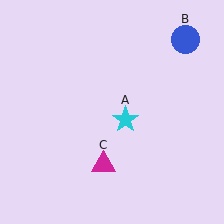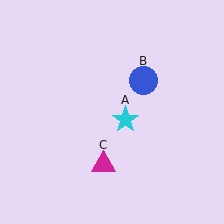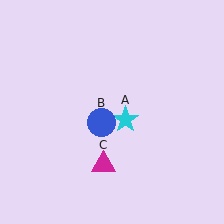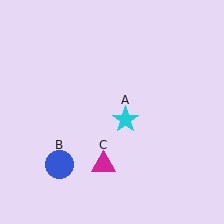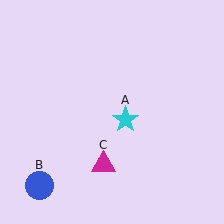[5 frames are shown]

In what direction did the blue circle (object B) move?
The blue circle (object B) moved down and to the left.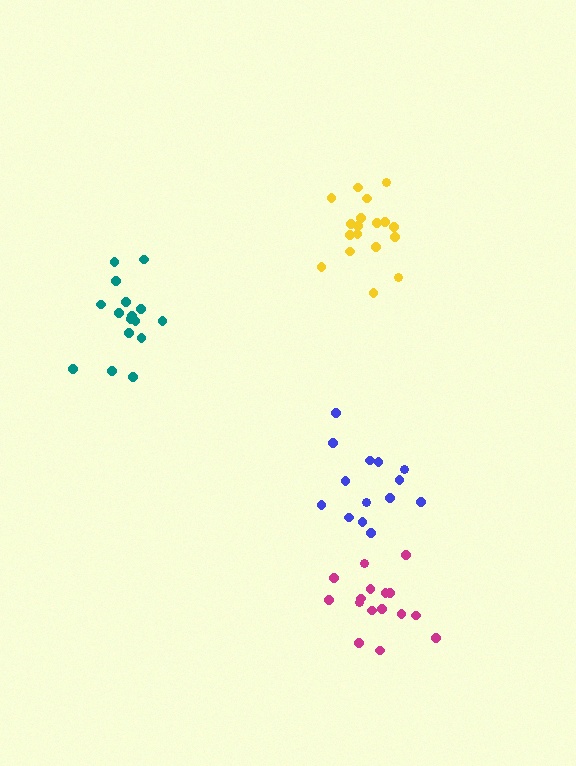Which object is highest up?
The yellow cluster is topmost.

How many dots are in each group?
Group 1: 18 dots, Group 2: 16 dots, Group 3: 14 dots, Group 4: 16 dots (64 total).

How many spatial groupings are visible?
There are 4 spatial groupings.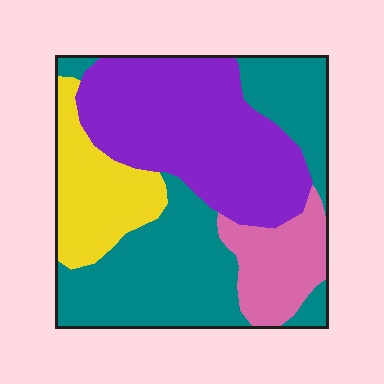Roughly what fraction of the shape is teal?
Teal takes up about three eighths (3/8) of the shape.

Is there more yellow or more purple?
Purple.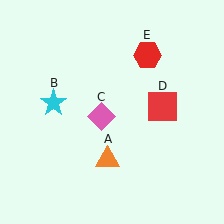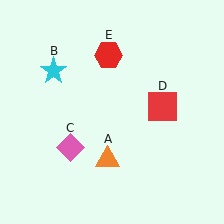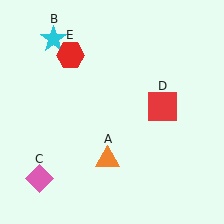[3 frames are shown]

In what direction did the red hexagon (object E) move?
The red hexagon (object E) moved left.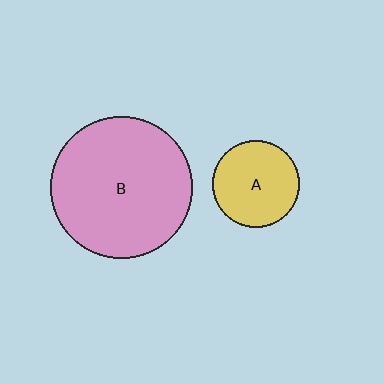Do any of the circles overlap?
No, none of the circles overlap.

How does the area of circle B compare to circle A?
Approximately 2.7 times.